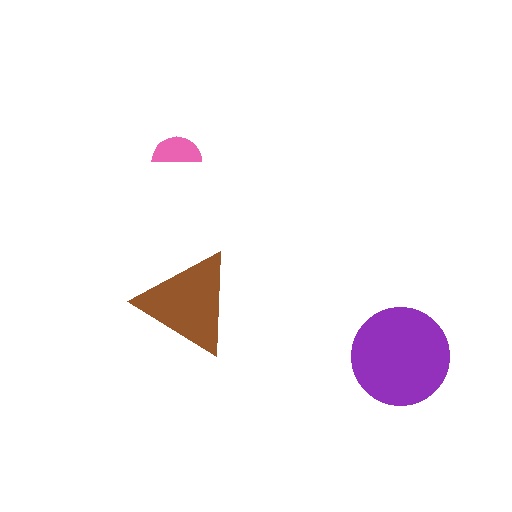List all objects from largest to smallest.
The purple circle, the brown triangle, the pink semicircle.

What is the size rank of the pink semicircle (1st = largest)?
3rd.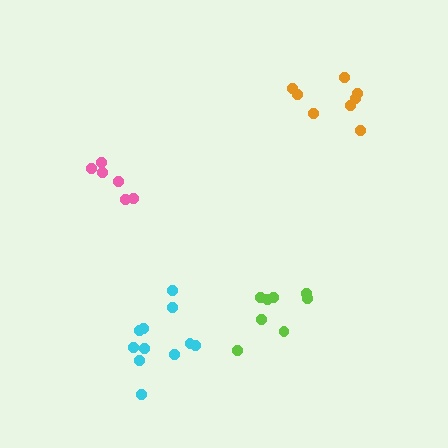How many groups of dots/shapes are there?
There are 4 groups.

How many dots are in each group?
Group 1: 8 dots, Group 2: 8 dots, Group 3: 6 dots, Group 4: 11 dots (33 total).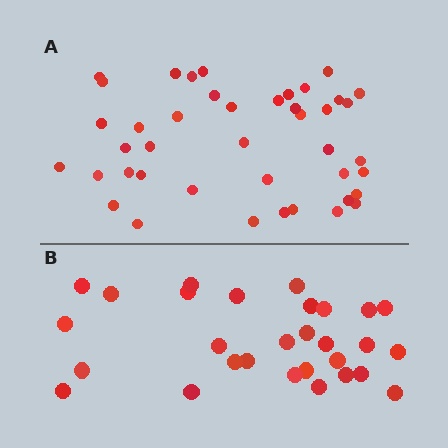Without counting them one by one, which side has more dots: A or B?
Region A (the top region) has more dots.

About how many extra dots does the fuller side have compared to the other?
Region A has approximately 15 more dots than region B.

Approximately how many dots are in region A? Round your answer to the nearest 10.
About 40 dots. (The exact count is 42, which rounds to 40.)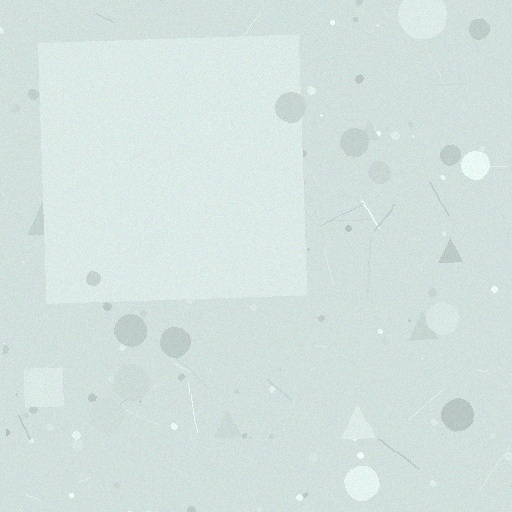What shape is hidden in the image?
A square is hidden in the image.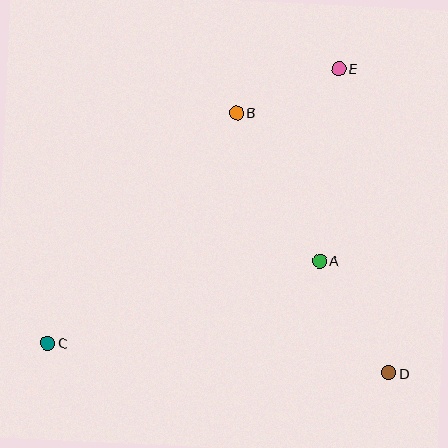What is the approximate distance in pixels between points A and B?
The distance between A and B is approximately 170 pixels.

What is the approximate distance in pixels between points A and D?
The distance between A and D is approximately 132 pixels.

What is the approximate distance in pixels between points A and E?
The distance between A and E is approximately 193 pixels.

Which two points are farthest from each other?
Points C and E are farthest from each other.